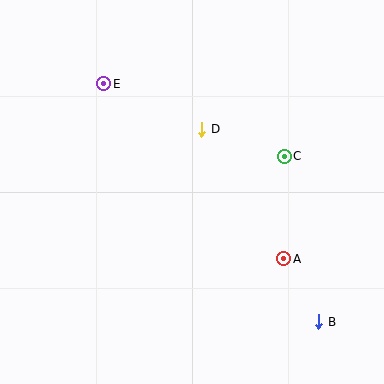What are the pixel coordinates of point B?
Point B is at (319, 322).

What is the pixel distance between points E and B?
The distance between E and B is 320 pixels.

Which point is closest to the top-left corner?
Point E is closest to the top-left corner.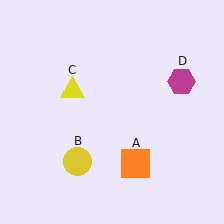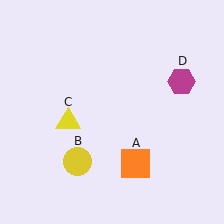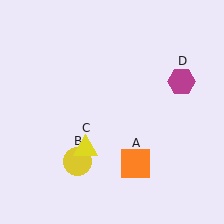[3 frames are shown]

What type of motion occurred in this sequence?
The yellow triangle (object C) rotated counterclockwise around the center of the scene.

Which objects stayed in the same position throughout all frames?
Orange square (object A) and yellow circle (object B) and magenta hexagon (object D) remained stationary.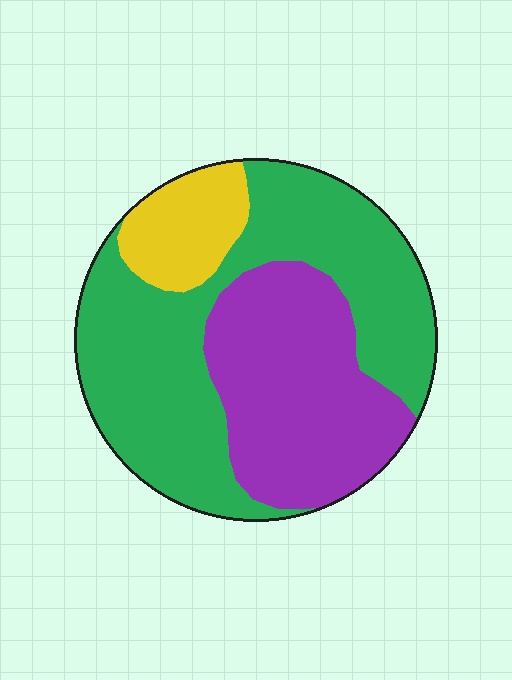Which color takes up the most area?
Green, at roughly 55%.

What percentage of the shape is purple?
Purple takes up about one third (1/3) of the shape.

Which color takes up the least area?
Yellow, at roughly 10%.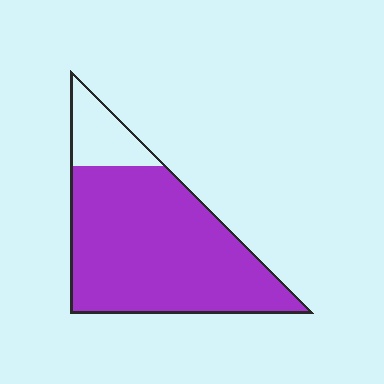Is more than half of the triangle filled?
Yes.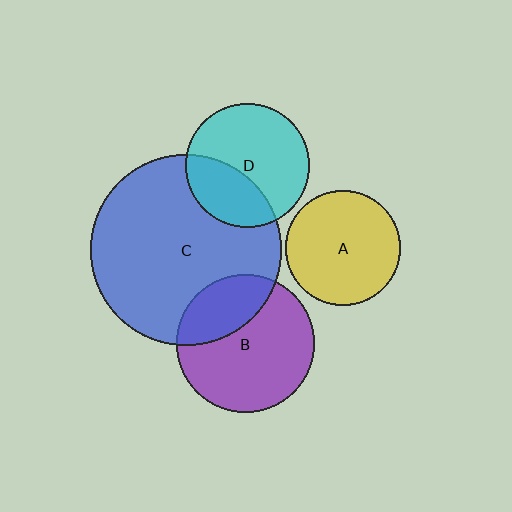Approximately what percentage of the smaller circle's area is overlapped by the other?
Approximately 35%.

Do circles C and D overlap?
Yes.